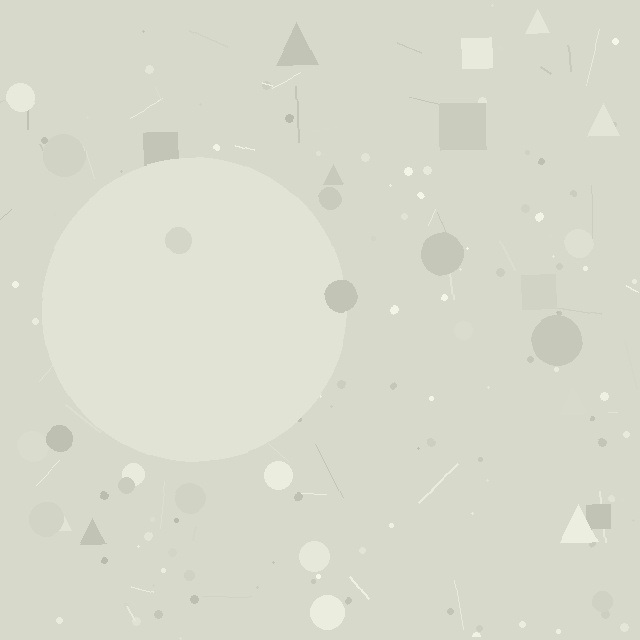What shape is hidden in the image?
A circle is hidden in the image.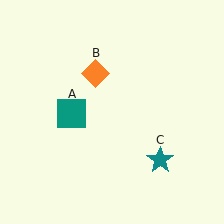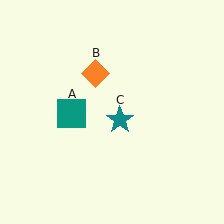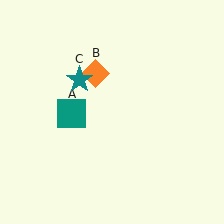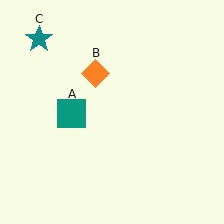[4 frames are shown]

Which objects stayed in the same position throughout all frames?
Teal square (object A) and orange diamond (object B) remained stationary.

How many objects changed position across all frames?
1 object changed position: teal star (object C).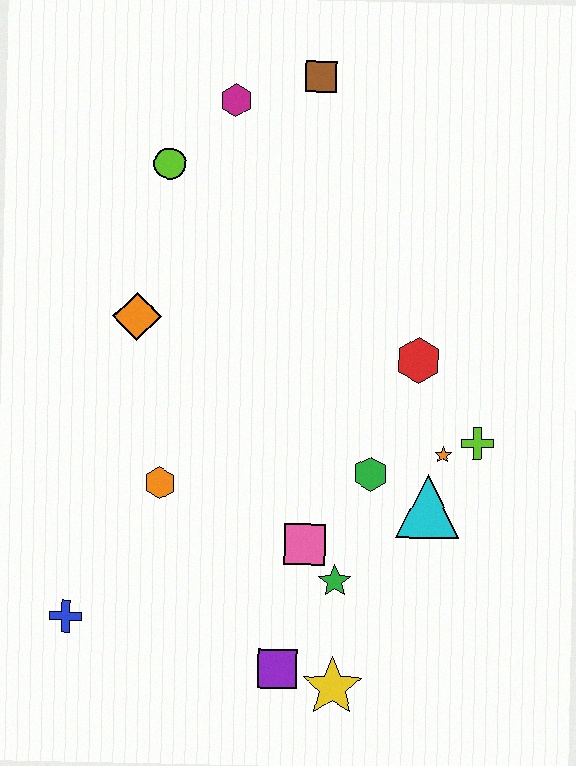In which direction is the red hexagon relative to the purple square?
The red hexagon is above the purple square.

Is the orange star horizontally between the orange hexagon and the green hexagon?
No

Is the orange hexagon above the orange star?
No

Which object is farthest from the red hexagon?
The blue cross is farthest from the red hexagon.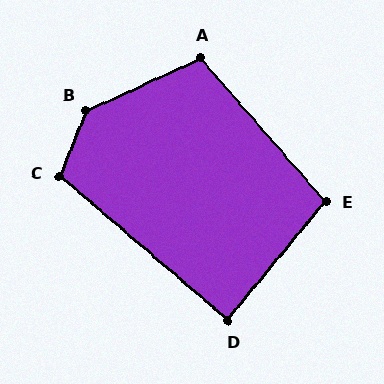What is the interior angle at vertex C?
Approximately 108 degrees (obtuse).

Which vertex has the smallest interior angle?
D, at approximately 89 degrees.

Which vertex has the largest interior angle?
B, at approximately 137 degrees.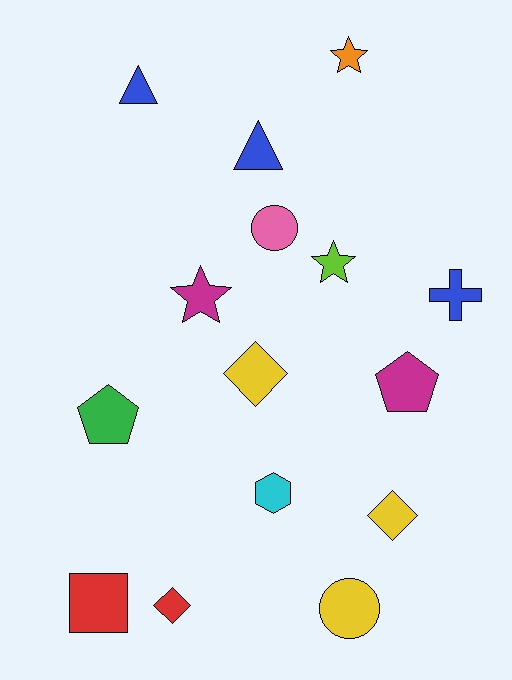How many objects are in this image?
There are 15 objects.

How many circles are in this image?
There are 2 circles.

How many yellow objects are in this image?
There are 3 yellow objects.